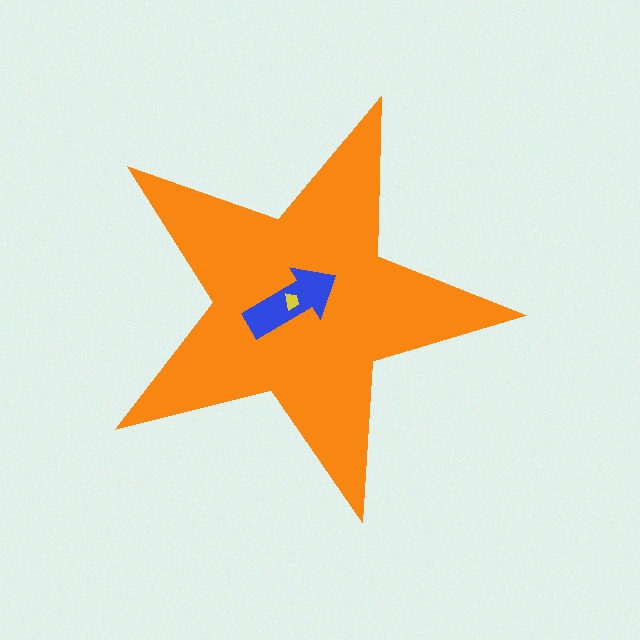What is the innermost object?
The yellow trapezoid.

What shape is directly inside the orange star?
The blue arrow.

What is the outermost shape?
The orange star.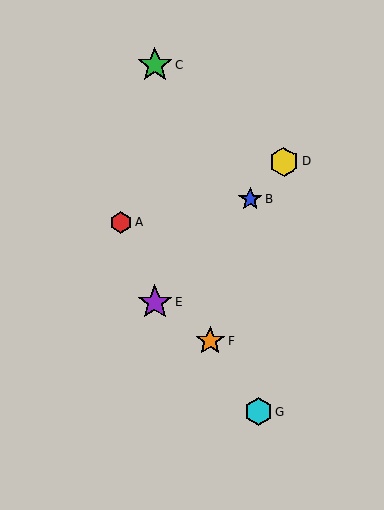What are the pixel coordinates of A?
Object A is at (121, 223).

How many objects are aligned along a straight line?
3 objects (B, D, E) are aligned along a straight line.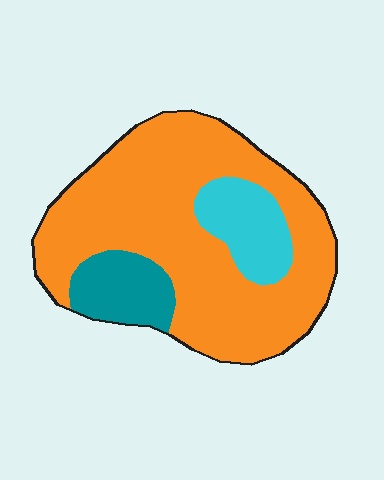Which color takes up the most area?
Orange, at roughly 75%.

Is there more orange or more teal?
Orange.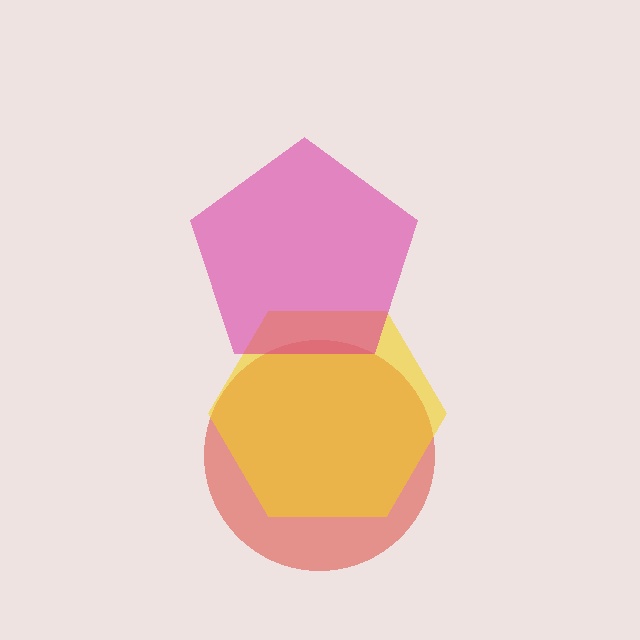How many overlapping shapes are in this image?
There are 3 overlapping shapes in the image.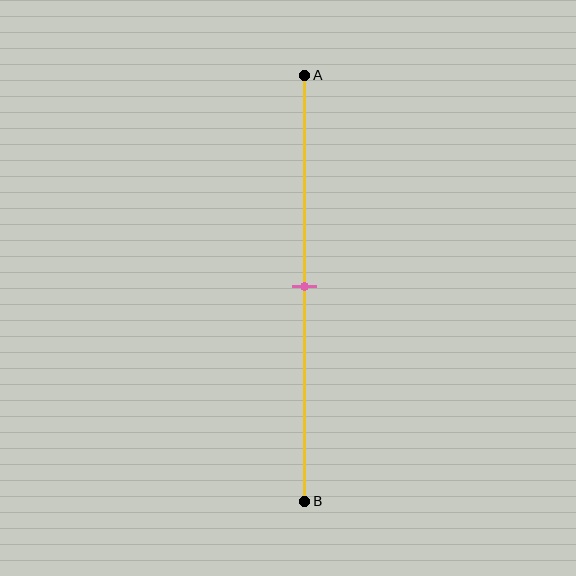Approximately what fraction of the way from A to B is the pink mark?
The pink mark is approximately 50% of the way from A to B.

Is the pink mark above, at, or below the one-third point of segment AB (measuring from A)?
The pink mark is below the one-third point of segment AB.